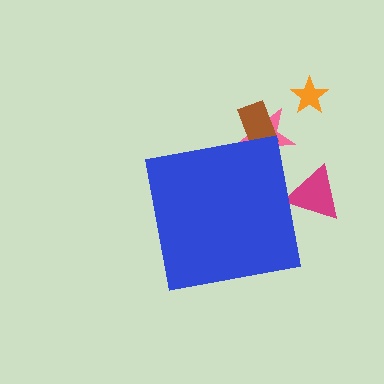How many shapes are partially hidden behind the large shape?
3 shapes are partially hidden.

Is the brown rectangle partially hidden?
Yes, the brown rectangle is partially hidden behind the blue square.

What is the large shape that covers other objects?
A blue square.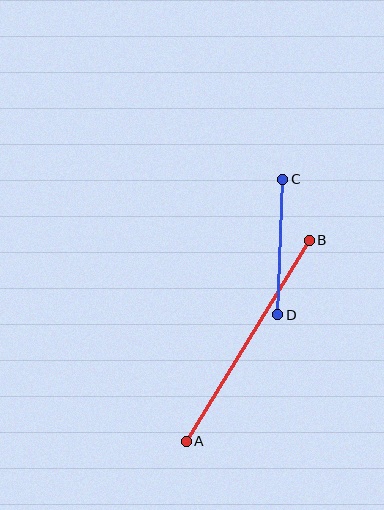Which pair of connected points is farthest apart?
Points A and B are farthest apart.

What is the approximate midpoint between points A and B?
The midpoint is at approximately (248, 341) pixels.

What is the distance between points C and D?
The distance is approximately 135 pixels.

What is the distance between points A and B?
The distance is approximately 235 pixels.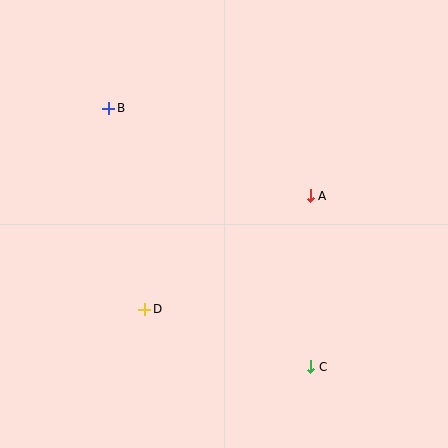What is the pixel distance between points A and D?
The distance between A and D is 201 pixels.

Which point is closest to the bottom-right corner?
Point C is closest to the bottom-right corner.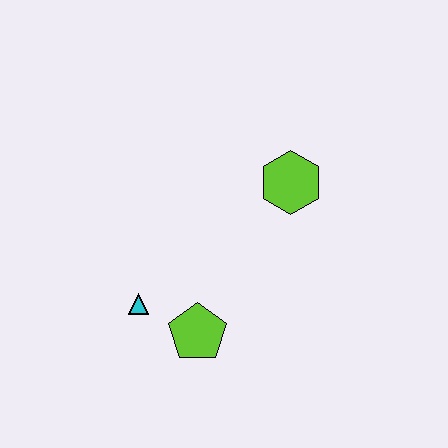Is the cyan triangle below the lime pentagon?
No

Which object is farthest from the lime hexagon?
The cyan triangle is farthest from the lime hexagon.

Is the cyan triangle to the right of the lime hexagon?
No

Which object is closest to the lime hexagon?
The lime pentagon is closest to the lime hexagon.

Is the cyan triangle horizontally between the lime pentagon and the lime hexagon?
No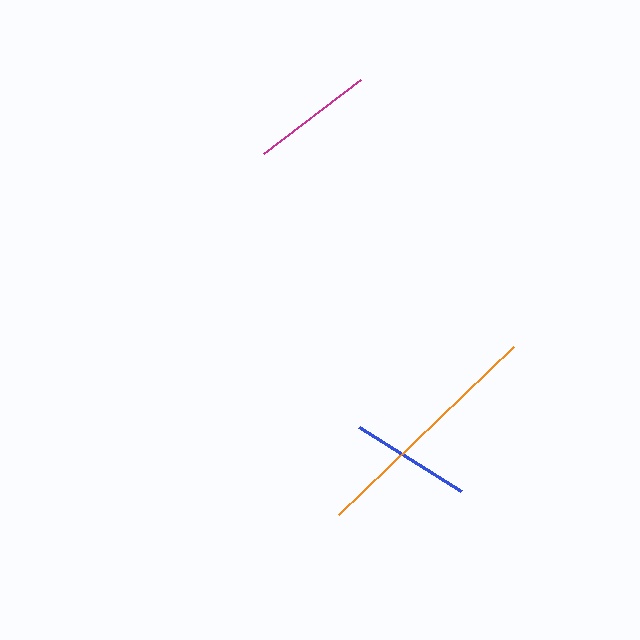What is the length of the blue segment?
The blue segment is approximately 121 pixels long.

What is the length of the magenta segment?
The magenta segment is approximately 122 pixels long.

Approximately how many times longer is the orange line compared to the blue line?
The orange line is approximately 2.0 times the length of the blue line.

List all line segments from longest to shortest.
From longest to shortest: orange, magenta, blue.